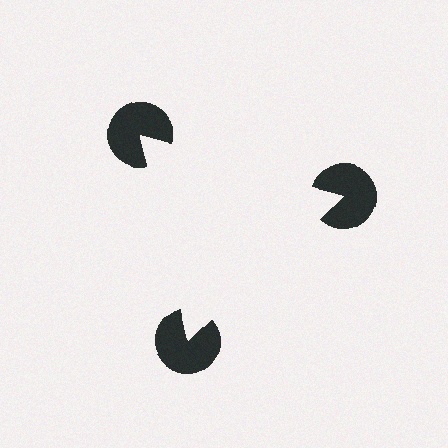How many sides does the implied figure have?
3 sides.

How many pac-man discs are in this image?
There are 3 — one at each vertex of the illusory triangle.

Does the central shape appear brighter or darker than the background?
It typically appears slightly brighter than the background, even though no actual brightness change is drawn.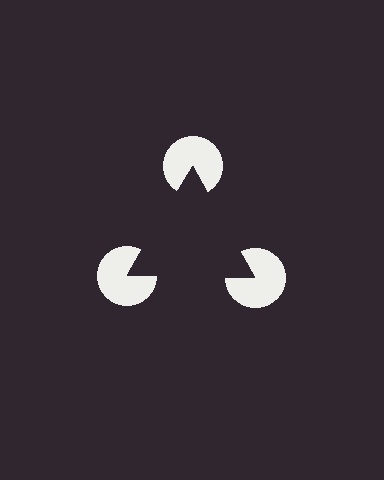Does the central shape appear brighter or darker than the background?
It typically appears slightly darker than the background, even though no actual brightness change is drawn.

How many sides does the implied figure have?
3 sides.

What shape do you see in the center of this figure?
An illusory triangle — its edges are inferred from the aligned wedge cuts in the pac-man discs, not physically drawn.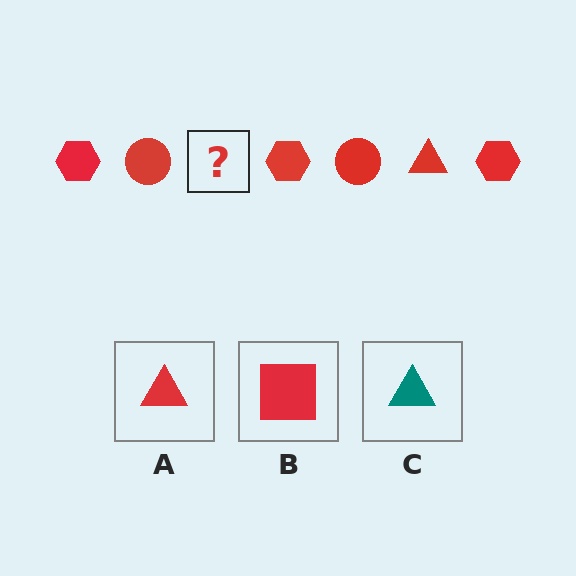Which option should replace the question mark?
Option A.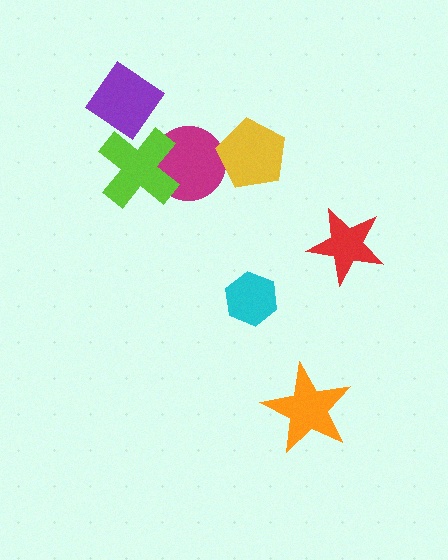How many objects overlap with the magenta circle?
2 objects overlap with the magenta circle.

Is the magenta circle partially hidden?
Yes, it is partially covered by another shape.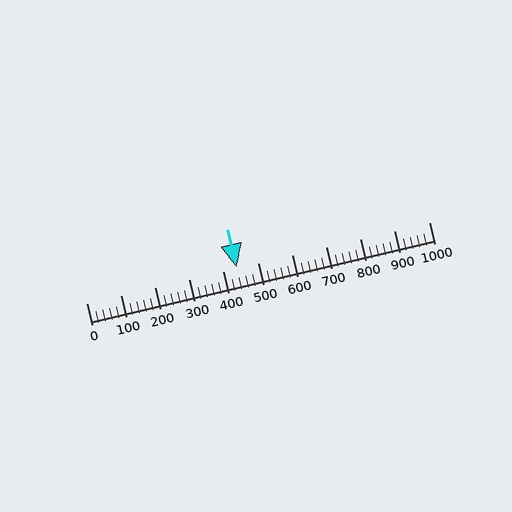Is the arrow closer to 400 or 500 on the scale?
The arrow is closer to 400.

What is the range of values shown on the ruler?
The ruler shows values from 0 to 1000.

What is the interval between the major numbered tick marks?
The major tick marks are spaced 100 units apart.